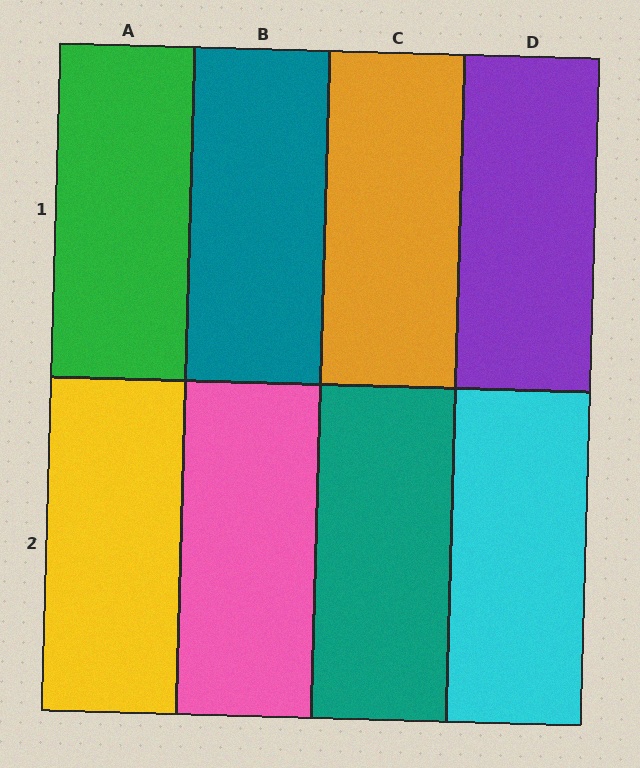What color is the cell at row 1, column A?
Green.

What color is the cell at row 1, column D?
Purple.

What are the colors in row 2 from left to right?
Yellow, pink, teal, cyan.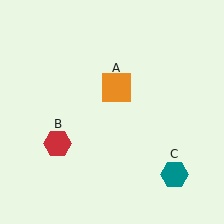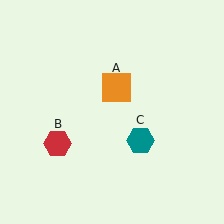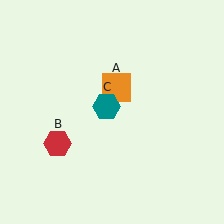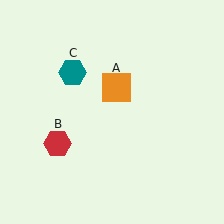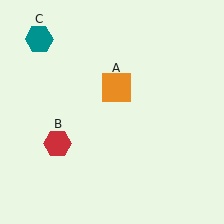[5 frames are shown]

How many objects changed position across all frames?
1 object changed position: teal hexagon (object C).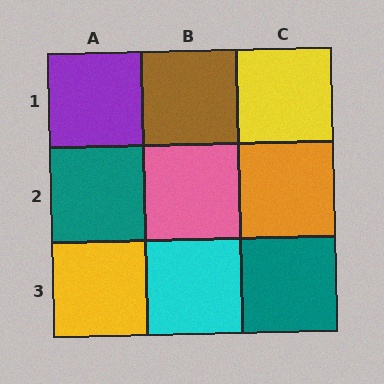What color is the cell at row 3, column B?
Cyan.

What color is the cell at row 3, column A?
Yellow.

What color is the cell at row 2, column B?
Pink.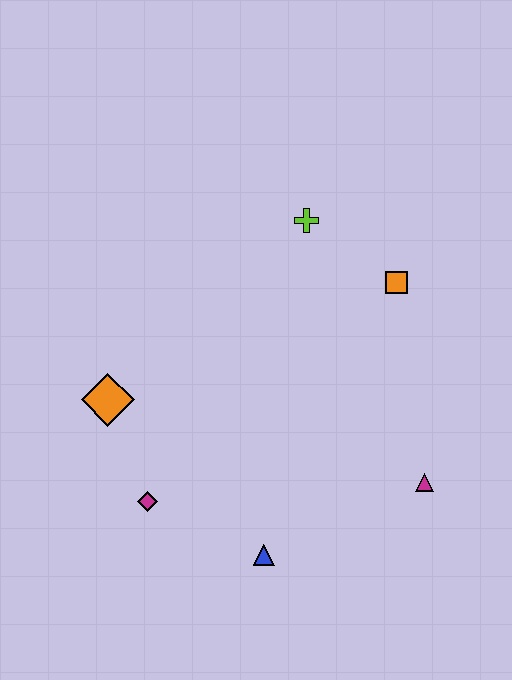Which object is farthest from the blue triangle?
The lime cross is farthest from the blue triangle.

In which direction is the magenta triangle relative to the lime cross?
The magenta triangle is below the lime cross.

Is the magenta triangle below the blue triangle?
No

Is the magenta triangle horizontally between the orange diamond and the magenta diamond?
No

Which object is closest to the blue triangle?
The magenta diamond is closest to the blue triangle.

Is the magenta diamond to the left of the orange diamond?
No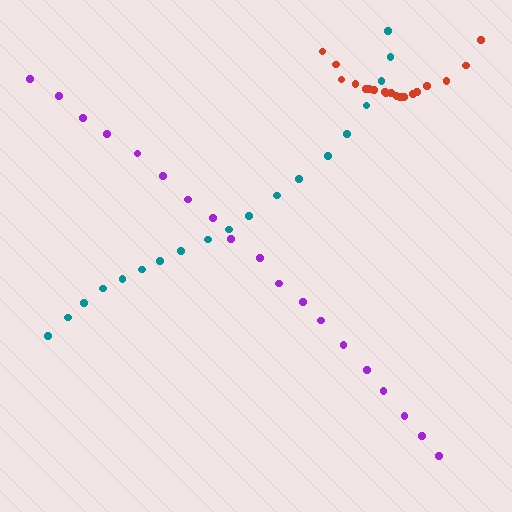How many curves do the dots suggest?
There are 3 distinct paths.